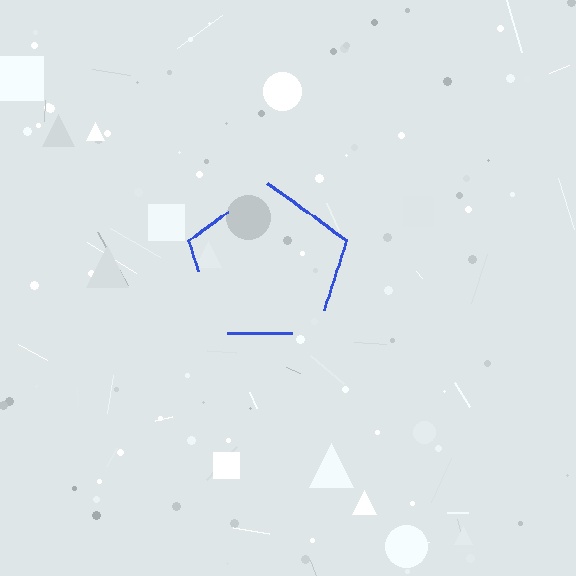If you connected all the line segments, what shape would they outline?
They would outline a pentagon.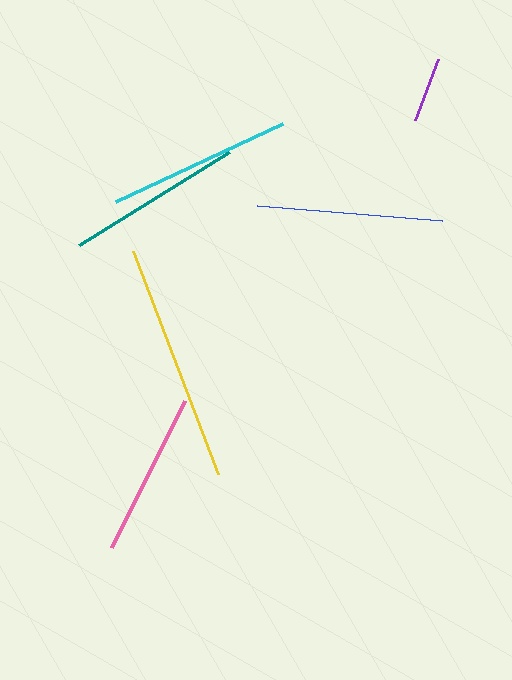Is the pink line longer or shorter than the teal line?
The teal line is longer than the pink line.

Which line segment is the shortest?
The purple line is the shortest at approximately 65 pixels.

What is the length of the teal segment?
The teal segment is approximately 176 pixels long.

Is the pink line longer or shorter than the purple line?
The pink line is longer than the purple line.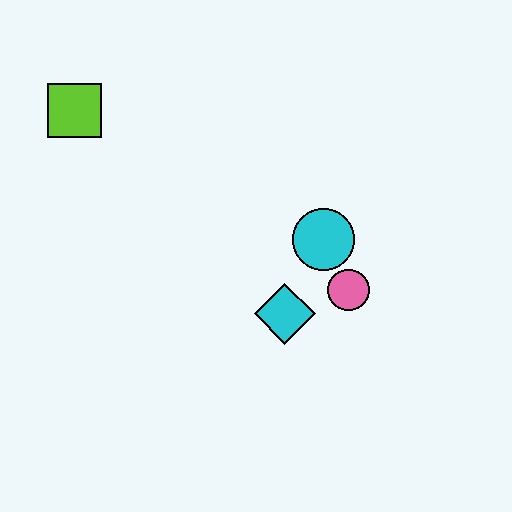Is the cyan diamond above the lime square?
No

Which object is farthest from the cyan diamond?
The lime square is farthest from the cyan diamond.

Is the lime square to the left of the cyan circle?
Yes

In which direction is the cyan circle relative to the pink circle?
The cyan circle is above the pink circle.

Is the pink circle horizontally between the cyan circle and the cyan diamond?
No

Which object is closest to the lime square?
The cyan circle is closest to the lime square.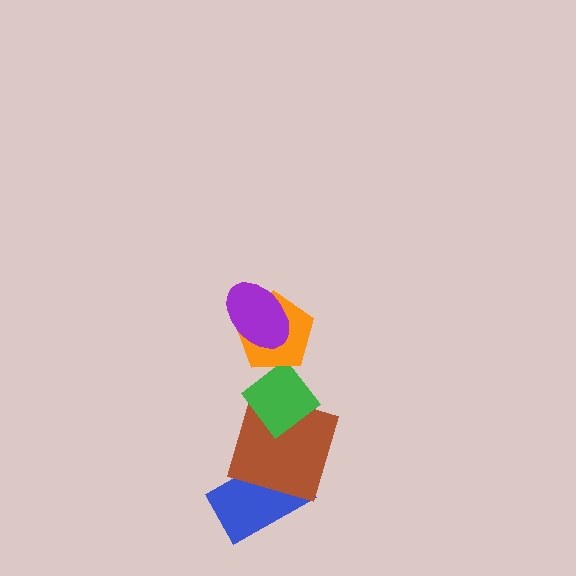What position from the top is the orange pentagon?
The orange pentagon is 2nd from the top.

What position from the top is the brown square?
The brown square is 4th from the top.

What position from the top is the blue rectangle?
The blue rectangle is 5th from the top.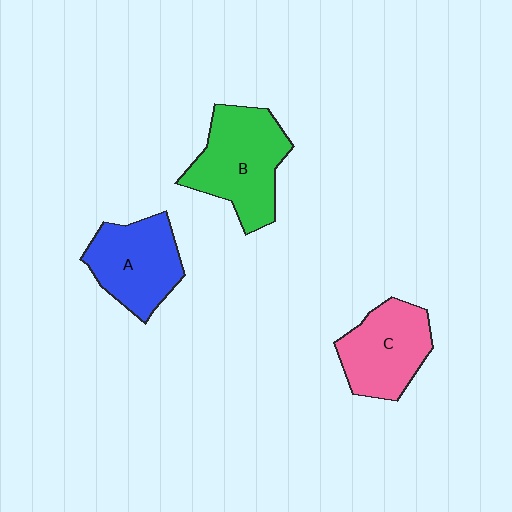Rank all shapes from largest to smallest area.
From largest to smallest: B (green), A (blue), C (pink).